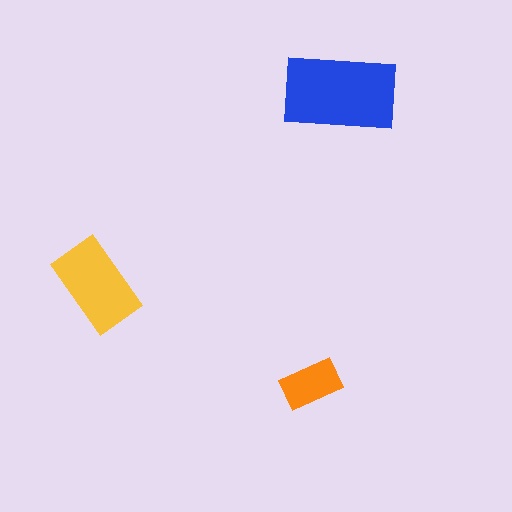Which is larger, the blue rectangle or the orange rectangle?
The blue one.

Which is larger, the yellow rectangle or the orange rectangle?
The yellow one.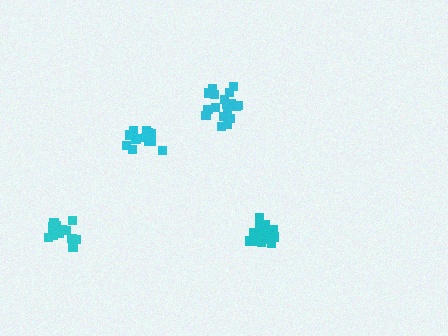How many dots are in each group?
Group 1: 18 dots, Group 2: 13 dots, Group 3: 16 dots, Group 4: 17 dots (64 total).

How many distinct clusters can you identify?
There are 4 distinct clusters.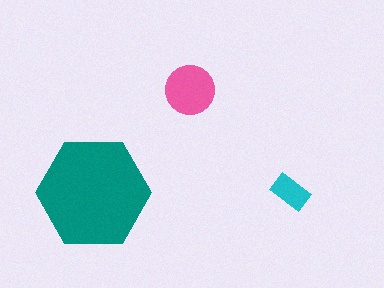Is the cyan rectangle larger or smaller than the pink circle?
Smaller.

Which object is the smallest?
The cyan rectangle.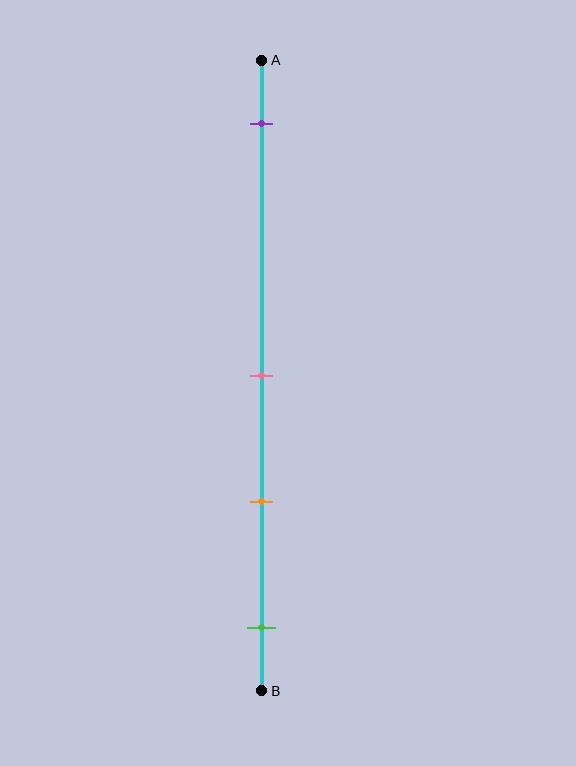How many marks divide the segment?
There are 4 marks dividing the segment.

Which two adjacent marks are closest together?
The pink and orange marks are the closest adjacent pair.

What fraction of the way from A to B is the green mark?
The green mark is approximately 90% (0.9) of the way from A to B.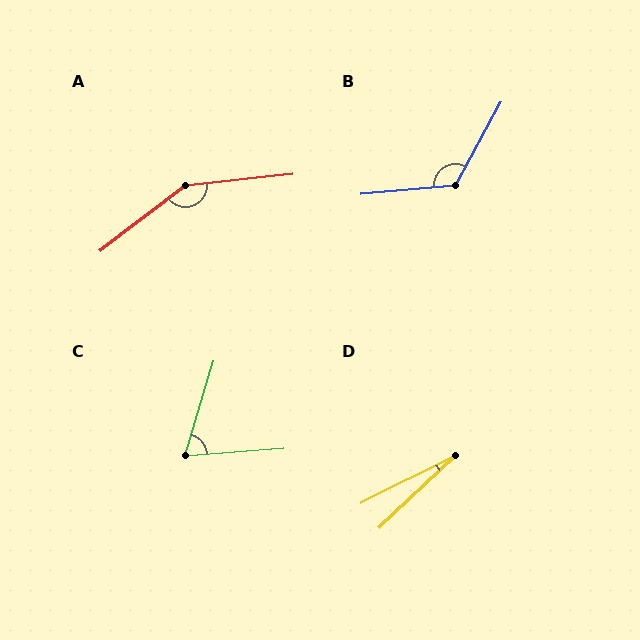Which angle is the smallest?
D, at approximately 17 degrees.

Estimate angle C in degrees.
Approximately 69 degrees.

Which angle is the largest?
A, at approximately 149 degrees.